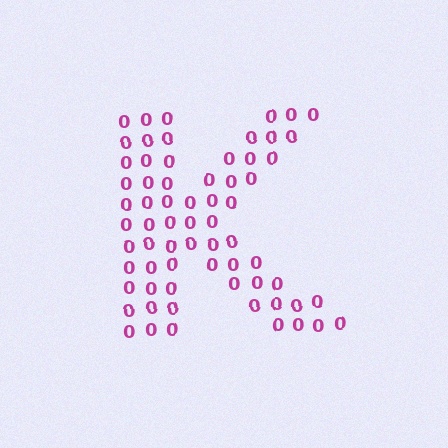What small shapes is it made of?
It is made of small digit 0's.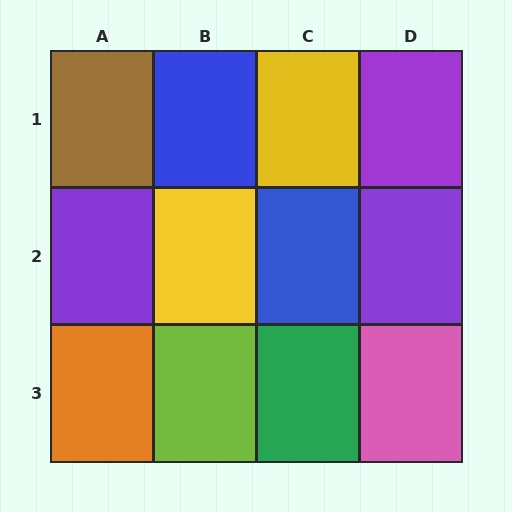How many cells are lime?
1 cell is lime.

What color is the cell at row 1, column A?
Brown.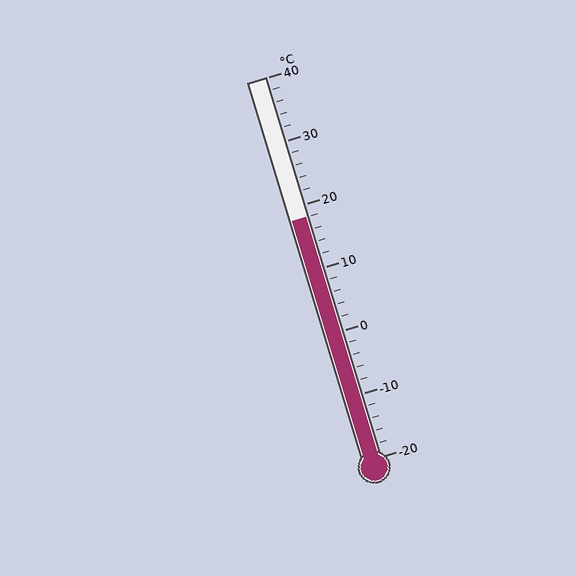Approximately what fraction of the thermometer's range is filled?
The thermometer is filled to approximately 65% of its range.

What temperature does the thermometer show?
The thermometer shows approximately 18°C.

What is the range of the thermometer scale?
The thermometer scale ranges from -20°C to 40°C.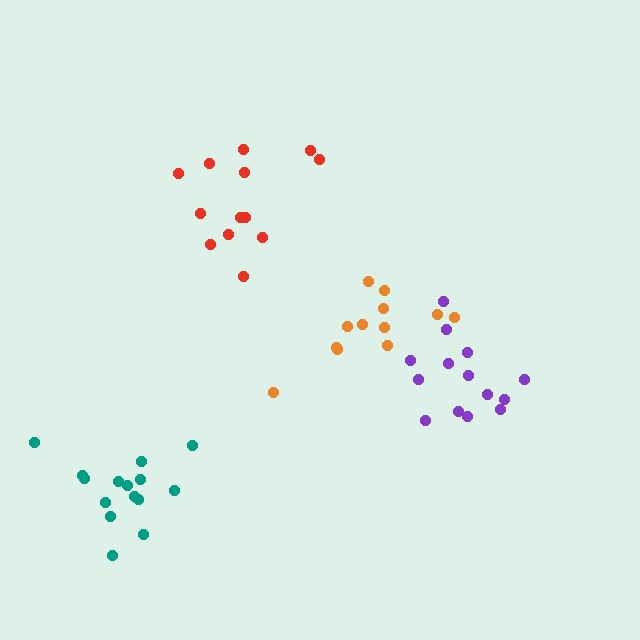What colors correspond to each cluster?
The clusters are colored: purple, orange, red, teal.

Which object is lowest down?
The teal cluster is bottommost.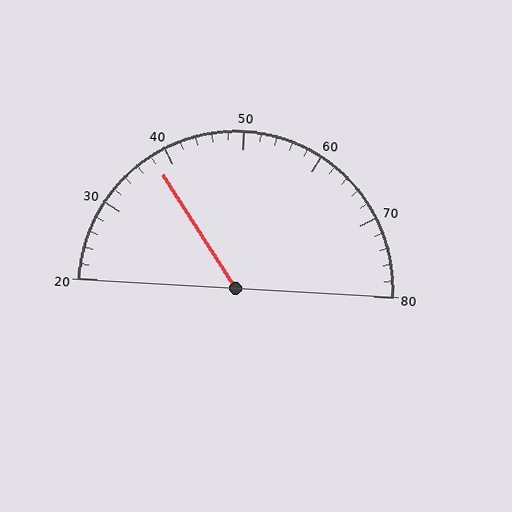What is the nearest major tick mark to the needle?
The nearest major tick mark is 40.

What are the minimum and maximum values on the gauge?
The gauge ranges from 20 to 80.